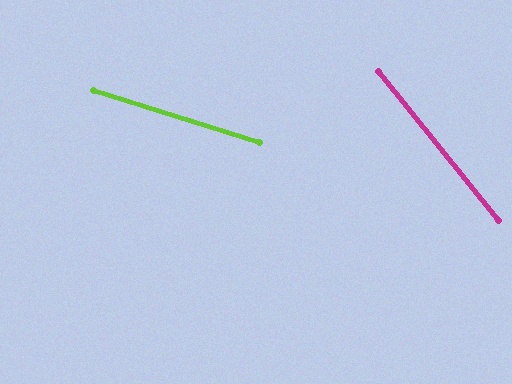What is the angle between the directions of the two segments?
Approximately 34 degrees.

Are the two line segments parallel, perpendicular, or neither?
Neither parallel nor perpendicular — they differ by about 34°.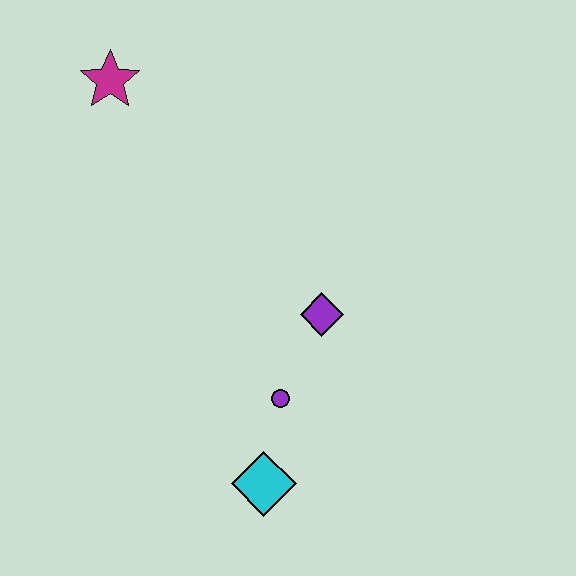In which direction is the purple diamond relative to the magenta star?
The purple diamond is below the magenta star.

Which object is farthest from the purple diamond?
The magenta star is farthest from the purple diamond.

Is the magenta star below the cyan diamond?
No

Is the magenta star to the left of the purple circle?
Yes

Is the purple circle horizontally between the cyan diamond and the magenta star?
No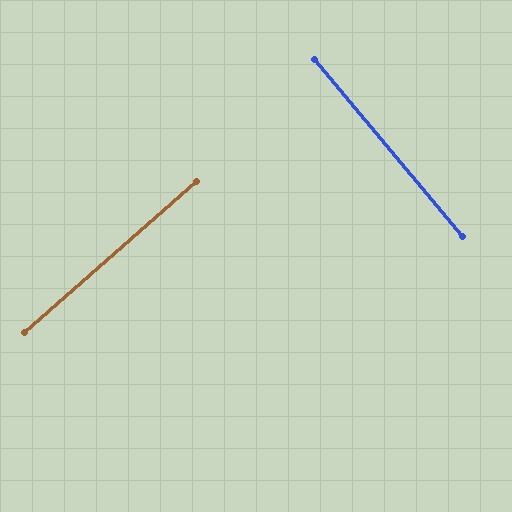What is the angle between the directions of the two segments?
Approximately 89 degrees.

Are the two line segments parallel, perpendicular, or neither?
Perpendicular — they meet at approximately 89°.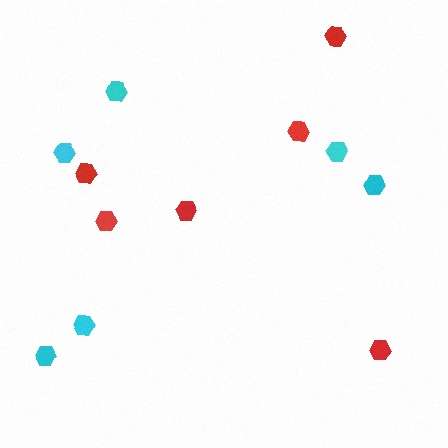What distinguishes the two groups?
There are 2 groups: one group of red hexagons (6) and one group of cyan hexagons (6).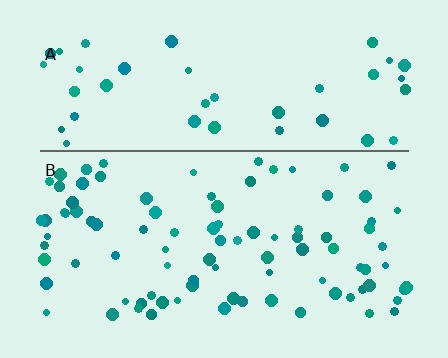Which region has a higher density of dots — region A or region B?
B (the bottom).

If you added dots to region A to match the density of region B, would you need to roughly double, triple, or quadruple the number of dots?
Approximately double.